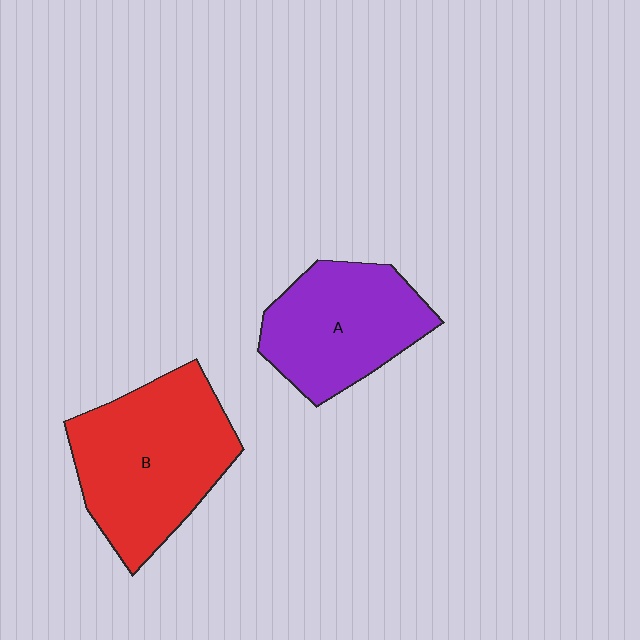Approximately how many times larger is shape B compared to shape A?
Approximately 1.3 times.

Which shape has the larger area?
Shape B (red).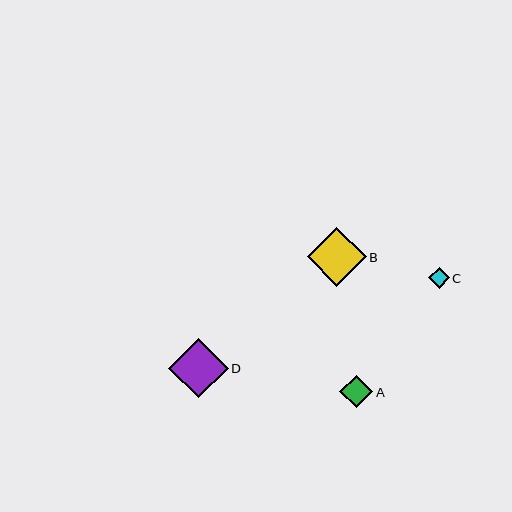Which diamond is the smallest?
Diamond C is the smallest with a size of approximately 21 pixels.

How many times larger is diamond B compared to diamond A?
Diamond B is approximately 1.8 times the size of diamond A.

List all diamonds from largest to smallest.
From largest to smallest: D, B, A, C.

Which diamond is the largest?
Diamond D is the largest with a size of approximately 59 pixels.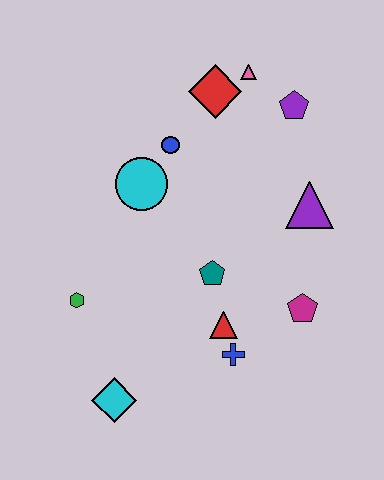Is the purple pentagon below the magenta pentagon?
No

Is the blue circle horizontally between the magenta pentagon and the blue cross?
No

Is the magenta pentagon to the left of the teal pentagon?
No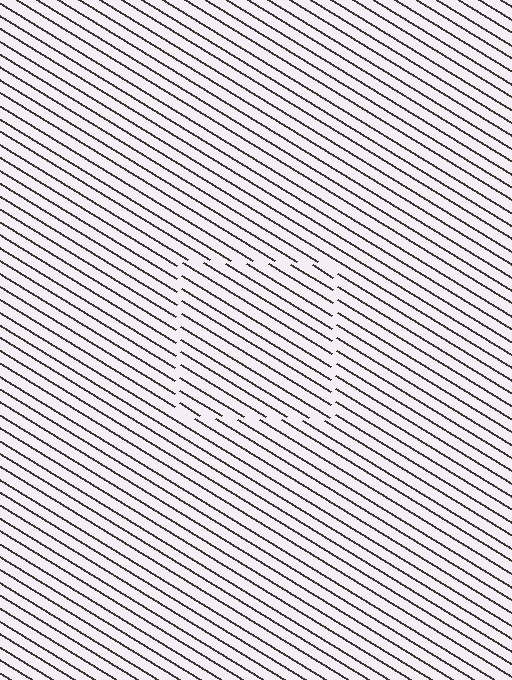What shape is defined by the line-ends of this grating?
An illusory square. The interior of the shape contains the same grating, shifted by half a period — the contour is defined by the phase discontinuity where line-ends from the inner and outer gratings abut.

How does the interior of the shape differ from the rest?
The interior of the shape contains the same grating, shifted by half a period — the contour is defined by the phase discontinuity where line-ends from the inner and outer gratings abut.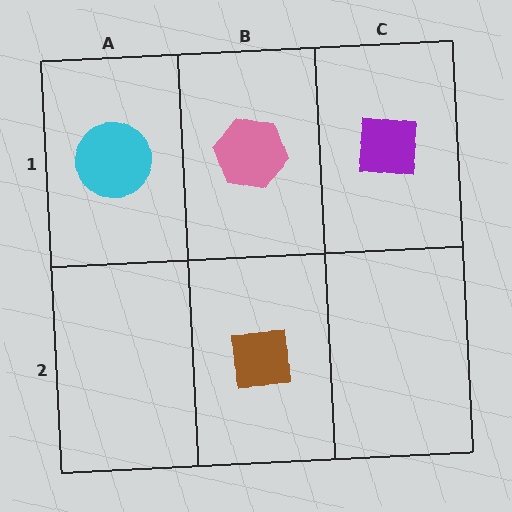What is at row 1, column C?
A purple square.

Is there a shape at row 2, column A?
No, that cell is empty.